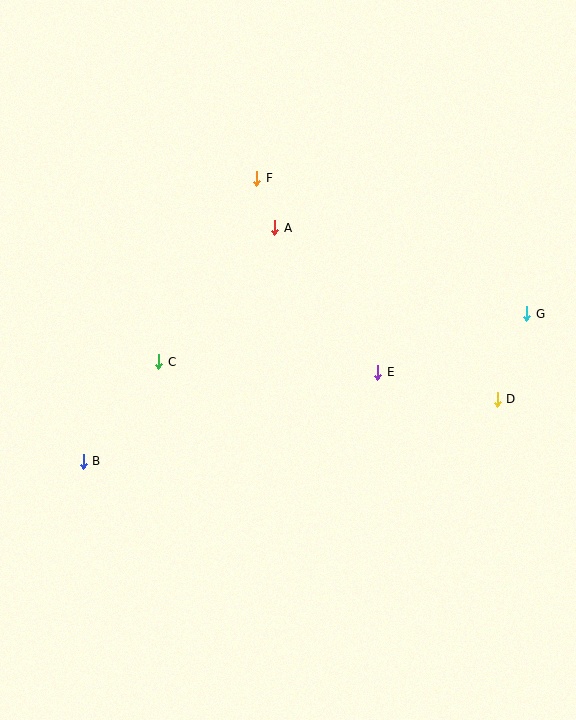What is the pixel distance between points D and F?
The distance between D and F is 327 pixels.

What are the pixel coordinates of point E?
Point E is at (378, 372).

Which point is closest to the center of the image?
Point E at (378, 372) is closest to the center.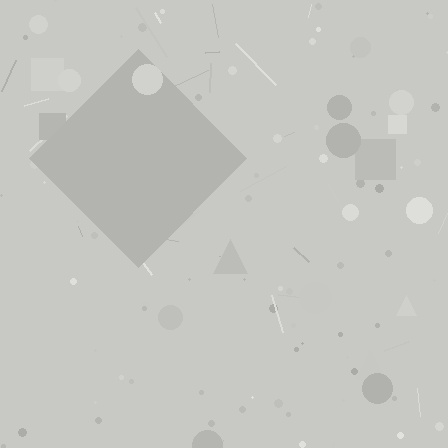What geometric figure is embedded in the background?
A diamond is embedded in the background.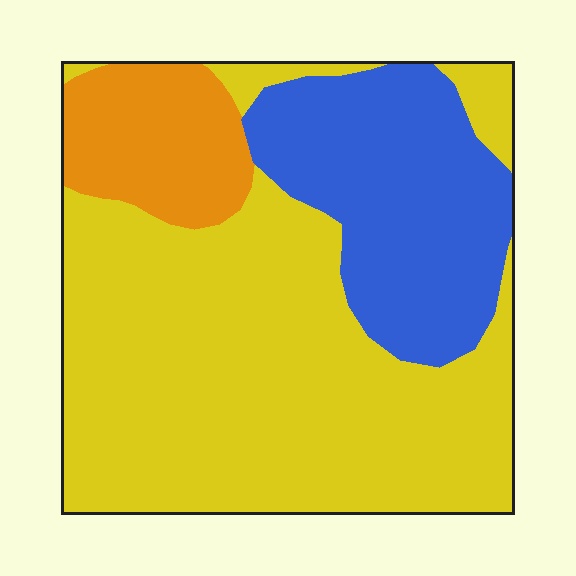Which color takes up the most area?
Yellow, at roughly 60%.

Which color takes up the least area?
Orange, at roughly 15%.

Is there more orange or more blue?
Blue.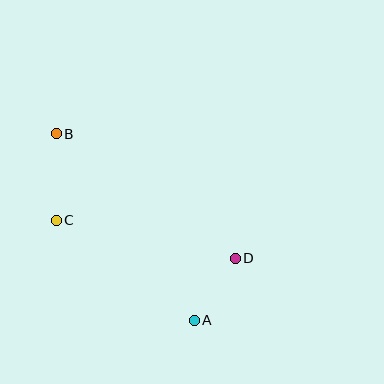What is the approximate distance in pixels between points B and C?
The distance between B and C is approximately 86 pixels.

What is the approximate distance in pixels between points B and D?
The distance between B and D is approximately 218 pixels.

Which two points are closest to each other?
Points A and D are closest to each other.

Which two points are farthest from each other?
Points A and B are farthest from each other.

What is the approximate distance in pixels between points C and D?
The distance between C and D is approximately 183 pixels.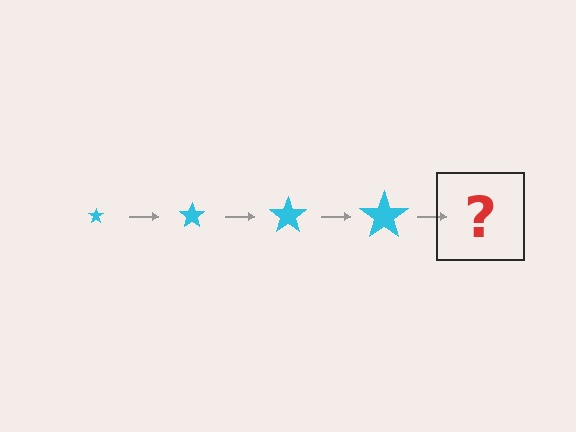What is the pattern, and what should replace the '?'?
The pattern is that the star gets progressively larger each step. The '?' should be a cyan star, larger than the previous one.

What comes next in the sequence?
The next element should be a cyan star, larger than the previous one.